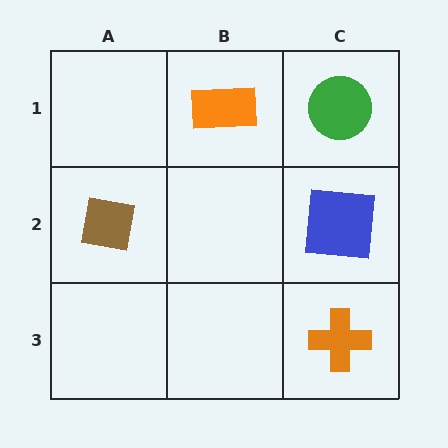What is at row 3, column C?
An orange cross.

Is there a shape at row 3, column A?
No, that cell is empty.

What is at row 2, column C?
A blue square.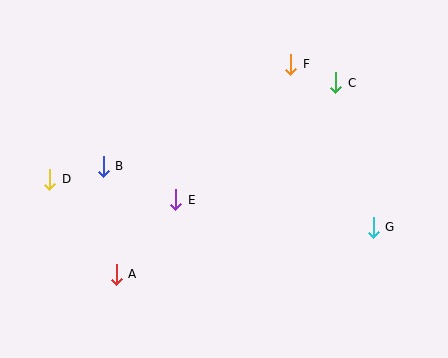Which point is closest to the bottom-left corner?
Point A is closest to the bottom-left corner.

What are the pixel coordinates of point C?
Point C is at (336, 83).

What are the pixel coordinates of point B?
Point B is at (103, 166).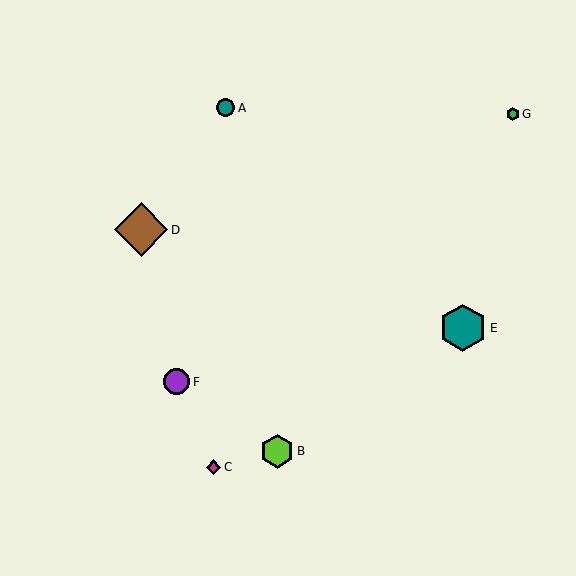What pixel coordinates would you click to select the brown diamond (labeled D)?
Click at (141, 230) to select the brown diamond D.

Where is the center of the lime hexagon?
The center of the lime hexagon is at (277, 451).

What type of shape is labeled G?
Shape G is a green hexagon.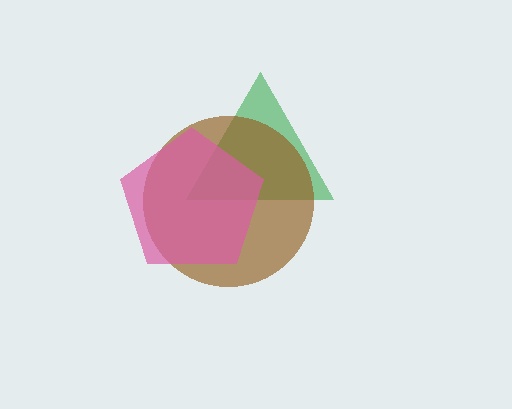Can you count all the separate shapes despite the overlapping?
Yes, there are 3 separate shapes.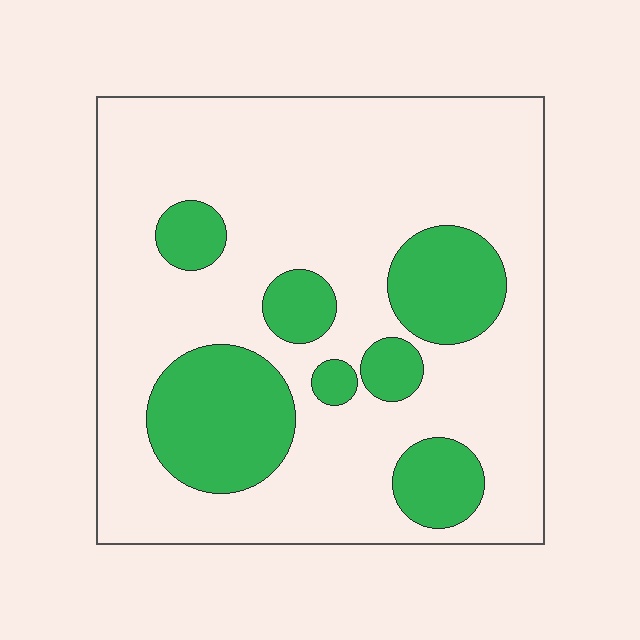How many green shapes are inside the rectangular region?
7.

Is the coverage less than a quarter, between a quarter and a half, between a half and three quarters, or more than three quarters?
Less than a quarter.